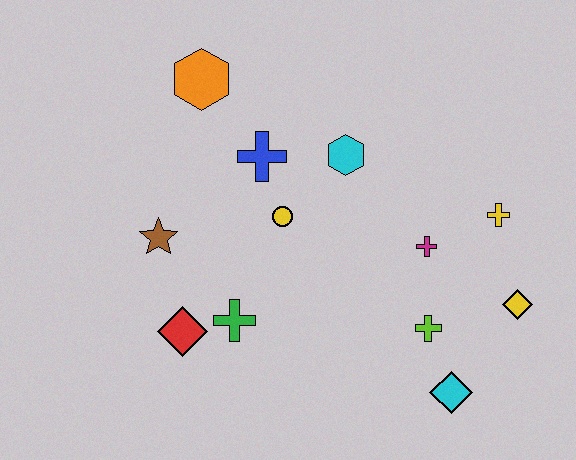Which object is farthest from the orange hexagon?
The cyan diamond is farthest from the orange hexagon.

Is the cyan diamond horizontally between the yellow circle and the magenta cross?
No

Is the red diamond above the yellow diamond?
No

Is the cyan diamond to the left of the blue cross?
No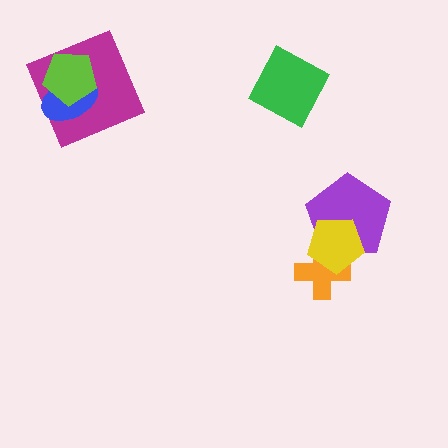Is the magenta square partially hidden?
Yes, it is partially covered by another shape.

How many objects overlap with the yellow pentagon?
2 objects overlap with the yellow pentagon.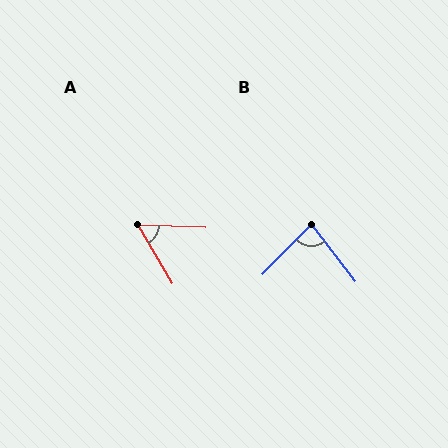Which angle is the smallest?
A, at approximately 57 degrees.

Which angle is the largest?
B, at approximately 81 degrees.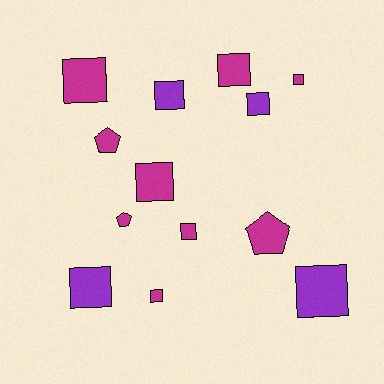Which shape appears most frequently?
Square, with 10 objects.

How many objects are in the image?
There are 13 objects.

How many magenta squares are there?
There are 6 magenta squares.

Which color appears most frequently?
Magenta, with 9 objects.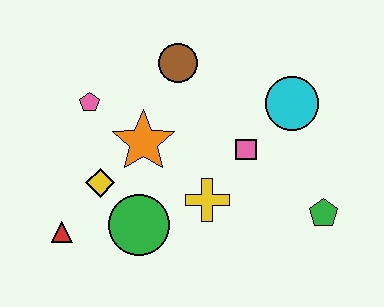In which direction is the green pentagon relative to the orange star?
The green pentagon is to the right of the orange star.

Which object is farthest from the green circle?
The cyan circle is farthest from the green circle.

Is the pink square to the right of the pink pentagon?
Yes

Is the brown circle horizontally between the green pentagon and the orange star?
Yes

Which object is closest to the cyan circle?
The pink square is closest to the cyan circle.